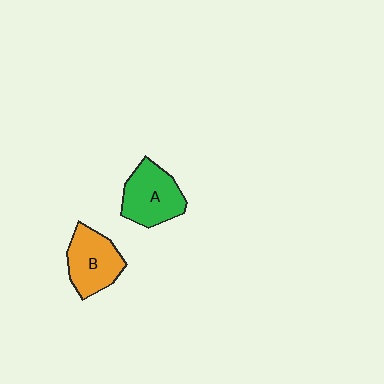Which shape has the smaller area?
Shape B (orange).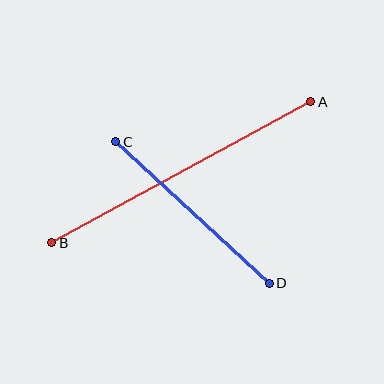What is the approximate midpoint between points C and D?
The midpoint is at approximately (192, 212) pixels.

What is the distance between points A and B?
The distance is approximately 295 pixels.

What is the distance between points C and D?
The distance is approximately 209 pixels.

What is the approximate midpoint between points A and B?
The midpoint is at approximately (181, 172) pixels.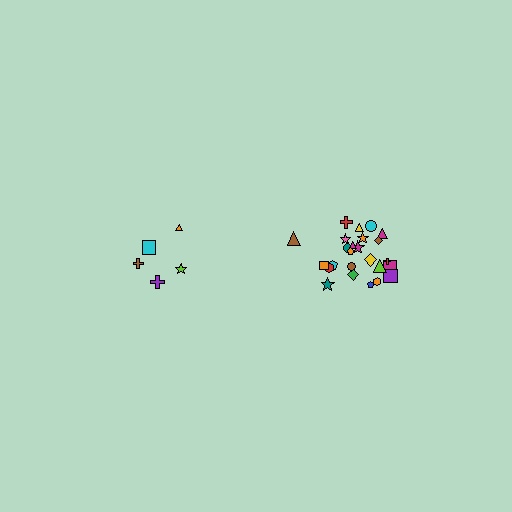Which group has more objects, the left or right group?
The right group.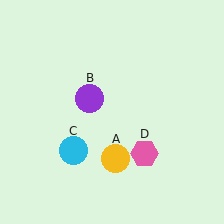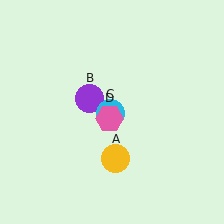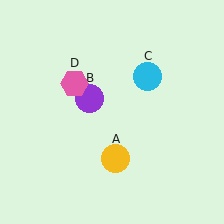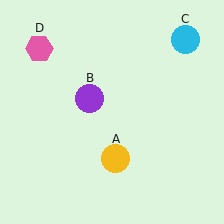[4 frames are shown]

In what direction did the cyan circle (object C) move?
The cyan circle (object C) moved up and to the right.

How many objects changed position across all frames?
2 objects changed position: cyan circle (object C), pink hexagon (object D).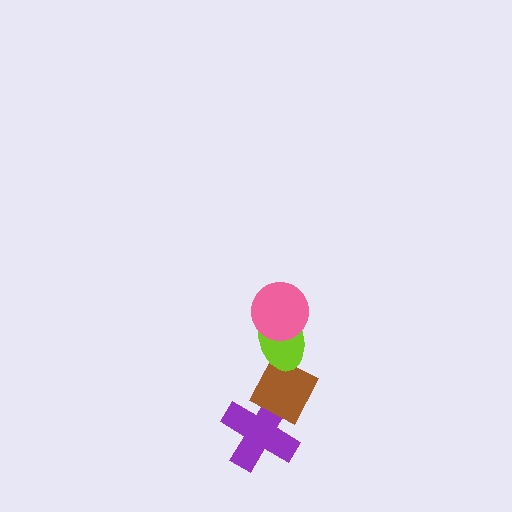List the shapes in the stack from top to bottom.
From top to bottom: the pink circle, the lime ellipse, the brown diamond, the purple cross.